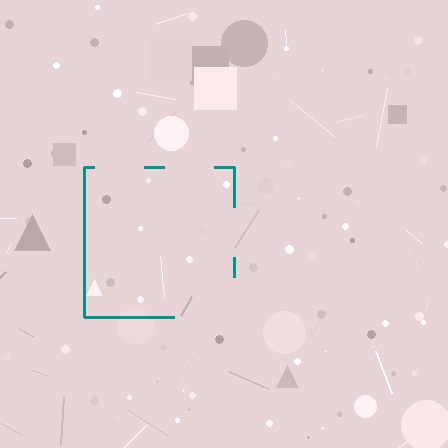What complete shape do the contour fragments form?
The contour fragments form a square.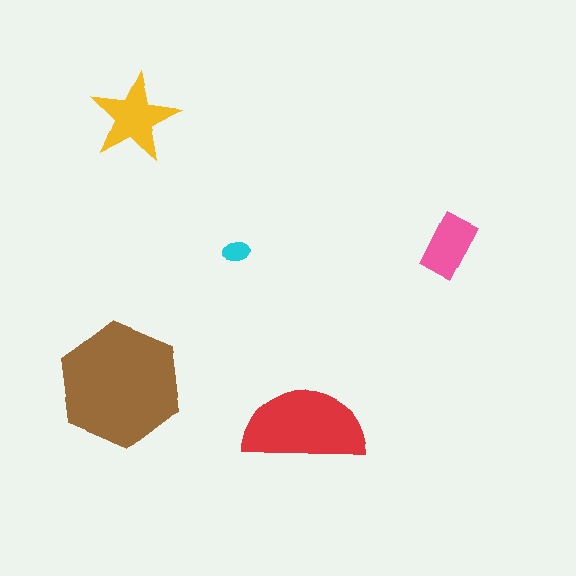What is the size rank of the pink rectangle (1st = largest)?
4th.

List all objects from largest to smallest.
The brown hexagon, the red semicircle, the yellow star, the pink rectangle, the cyan ellipse.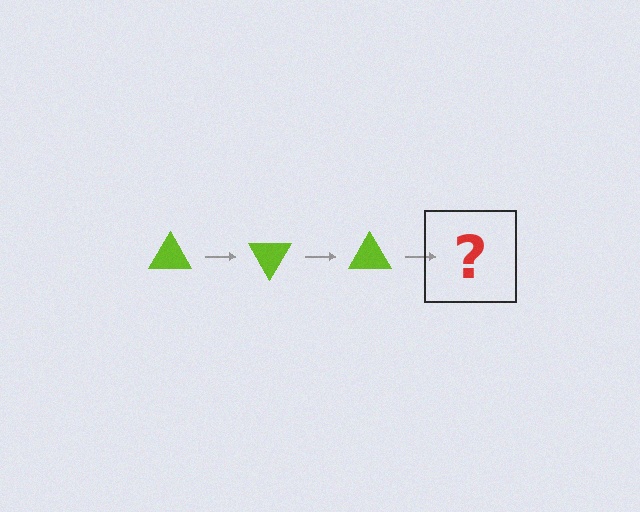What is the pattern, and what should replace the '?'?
The pattern is that the triangle rotates 60 degrees each step. The '?' should be a lime triangle rotated 180 degrees.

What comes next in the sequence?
The next element should be a lime triangle rotated 180 degrees.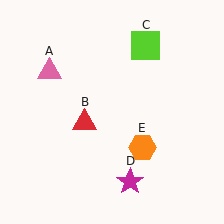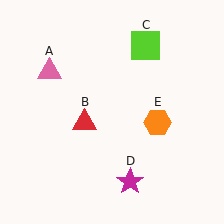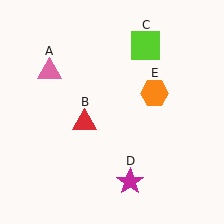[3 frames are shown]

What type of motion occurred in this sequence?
The orange hexagon (object E) rotated counterclockwise around the center of the scene.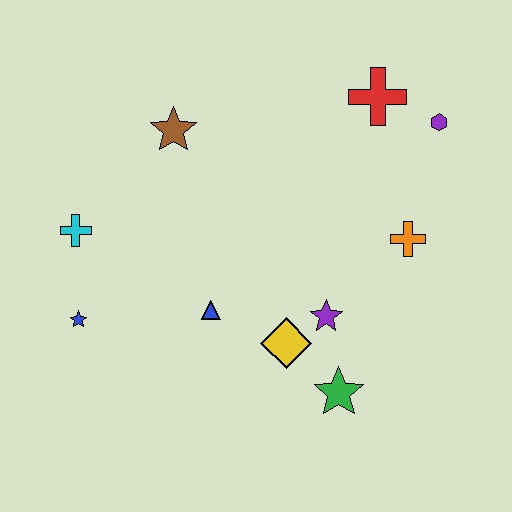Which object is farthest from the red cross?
The blue star is farthest from the red cross.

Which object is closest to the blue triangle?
The yellow diamond is closest to the blue triangle.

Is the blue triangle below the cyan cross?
Yes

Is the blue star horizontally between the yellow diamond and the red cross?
No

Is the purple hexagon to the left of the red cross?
No